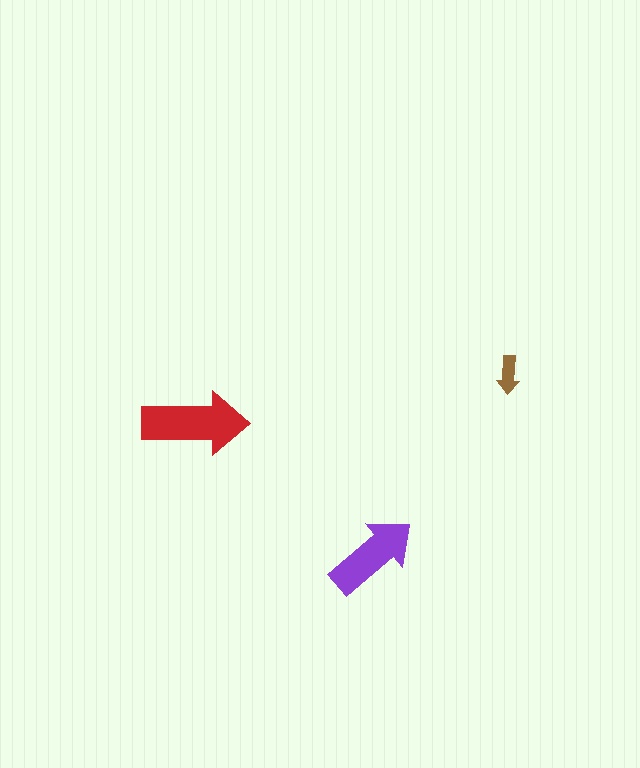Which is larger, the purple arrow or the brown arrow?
The purple one.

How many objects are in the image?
There are 3 objects in the image.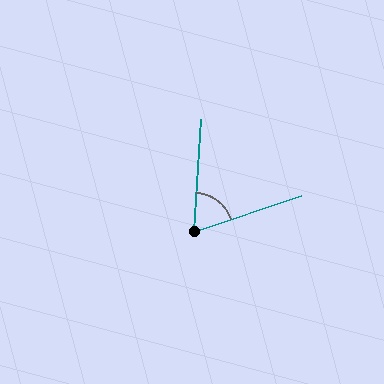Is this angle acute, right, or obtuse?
It is acute.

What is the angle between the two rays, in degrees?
Approximately 68 degrees.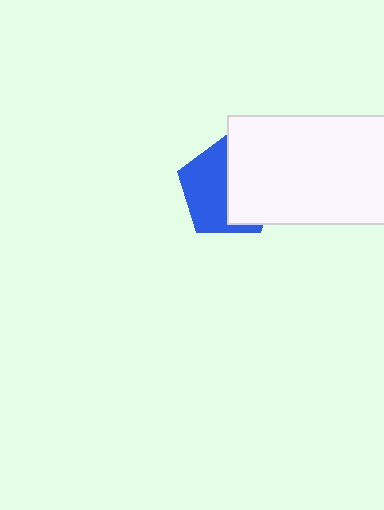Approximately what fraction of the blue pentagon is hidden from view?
Roughly 48% of the blue pentagon is hidden behind the white rectangle.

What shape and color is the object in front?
The object in front is a white rectangle.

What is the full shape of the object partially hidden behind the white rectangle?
The partially hidden object is a blue pentagon.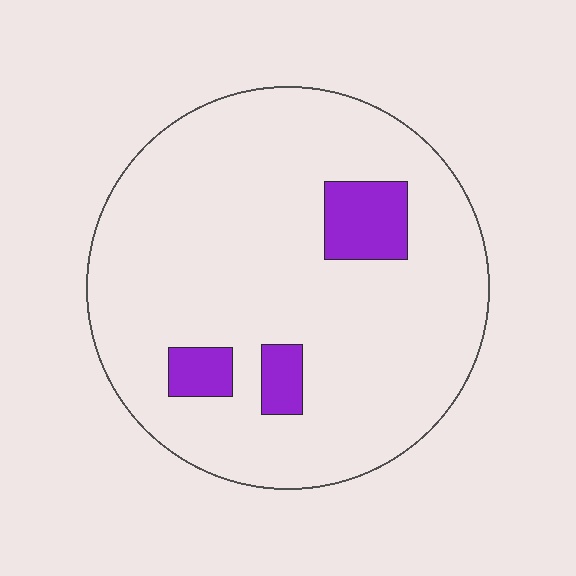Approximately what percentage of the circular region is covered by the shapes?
Approximately 10%.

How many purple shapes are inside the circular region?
3.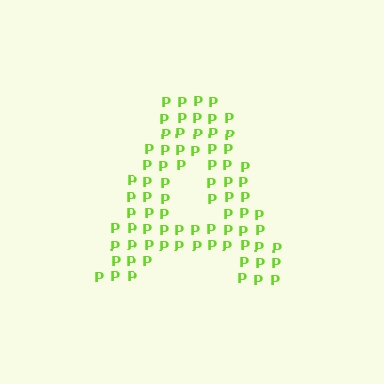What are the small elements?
The small elements are letter P's.